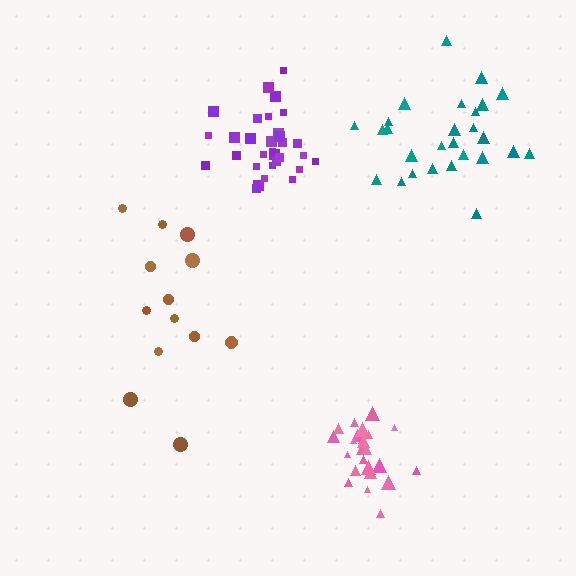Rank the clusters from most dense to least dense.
pink, purple, teal, brown.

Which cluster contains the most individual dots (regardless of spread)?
Purple (31).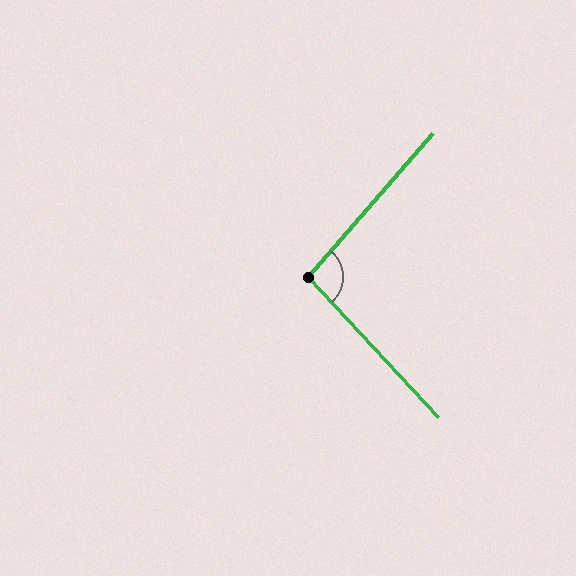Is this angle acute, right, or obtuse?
It is obtuse.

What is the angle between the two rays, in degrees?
Approximately 96 degrees.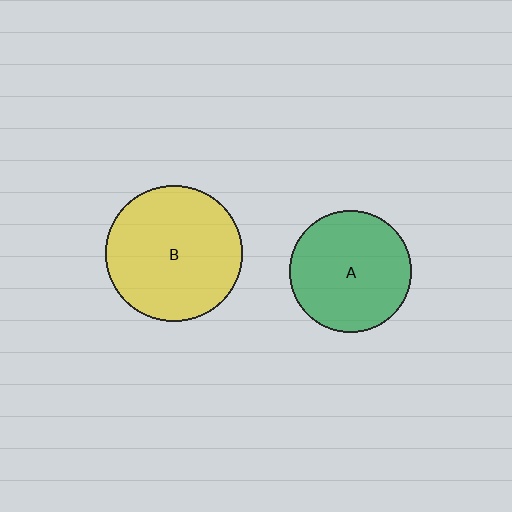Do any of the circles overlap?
No, none of the circles overlap.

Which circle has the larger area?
Circle B (yellow).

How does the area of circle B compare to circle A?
Approximately 1.2 times.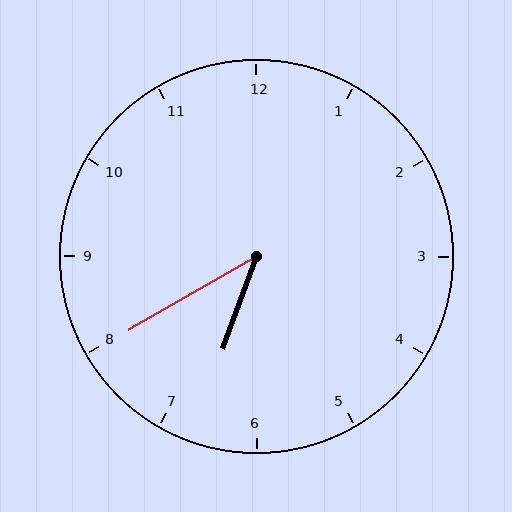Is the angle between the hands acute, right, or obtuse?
It is acute.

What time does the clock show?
6:40.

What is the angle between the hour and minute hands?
Approximately 40 degrees.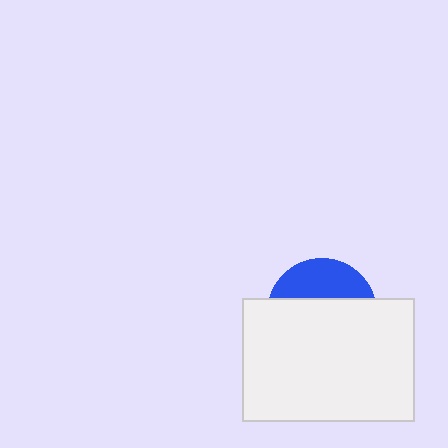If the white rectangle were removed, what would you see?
You would see the complete blue circle.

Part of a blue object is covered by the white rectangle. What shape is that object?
It is a circle.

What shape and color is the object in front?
The object in front is a white rectangle.